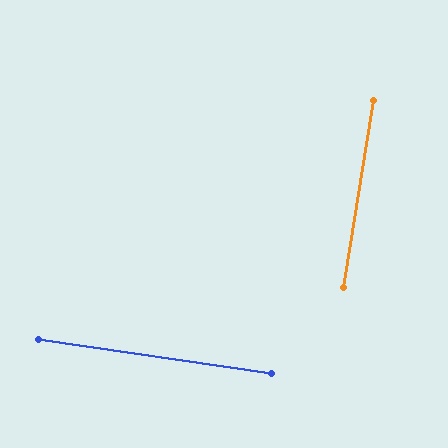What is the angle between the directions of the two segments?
Approximately 89 degrees.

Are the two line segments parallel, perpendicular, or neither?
Perpendicular — they meet at approximately 89°.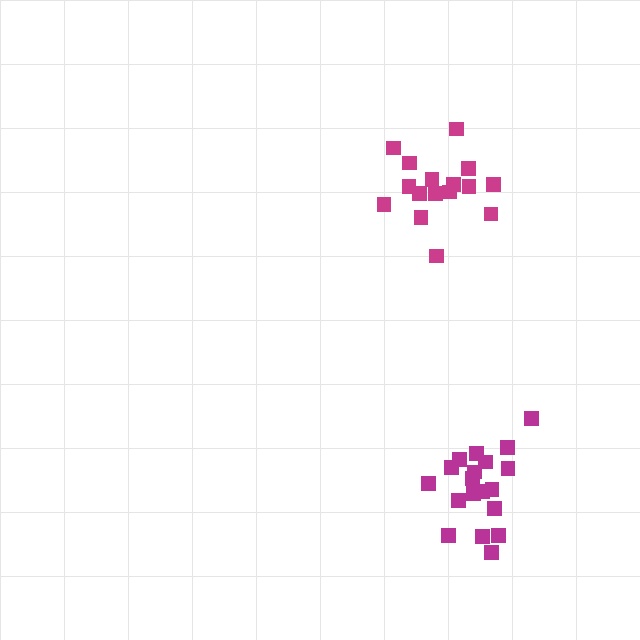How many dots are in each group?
Group 1: 16 dots, Group 2: 19 dots (35 total).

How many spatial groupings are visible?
There are 2 spatial groupings.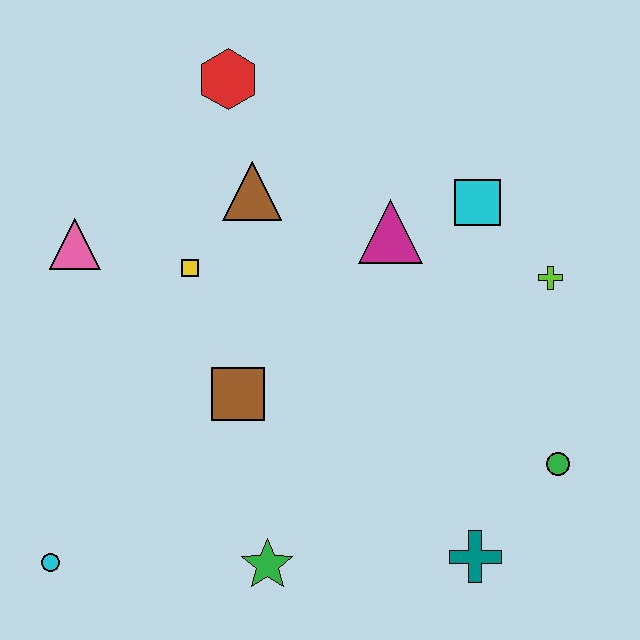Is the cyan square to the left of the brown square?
No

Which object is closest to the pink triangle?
The yellow square is closest to the pink triangle.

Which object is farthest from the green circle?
The pink triangle is farthest from the green circle.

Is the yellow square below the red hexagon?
Yes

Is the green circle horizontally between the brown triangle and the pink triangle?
No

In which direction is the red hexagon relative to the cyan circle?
The red hexagon is above the cyan circle.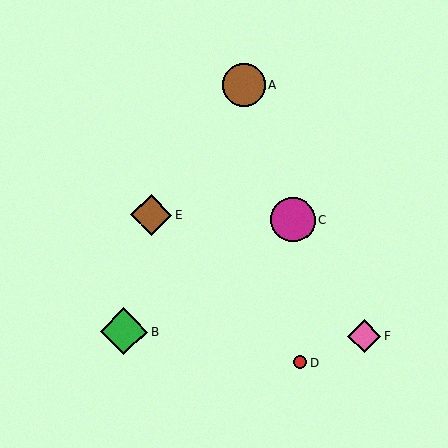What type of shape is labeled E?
Shape E is a brown diamond.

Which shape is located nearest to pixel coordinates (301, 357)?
The red circle (labeled D) at (300, 363) is nearest to that location.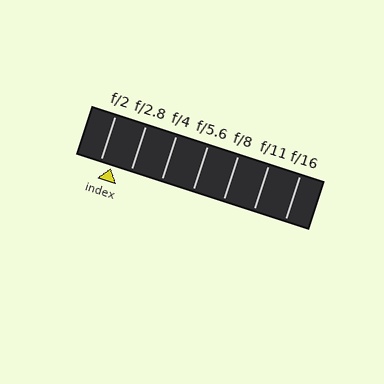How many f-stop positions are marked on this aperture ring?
There are 7 f-stop positions marked.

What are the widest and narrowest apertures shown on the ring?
The widest aperture shown is f/2 and the narrowest is f/16.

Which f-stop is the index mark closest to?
The index mark is closest to f/2.